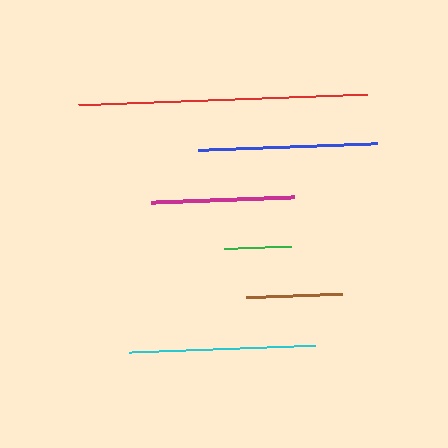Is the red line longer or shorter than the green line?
The red line is longer than the green line.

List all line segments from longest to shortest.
From longest to shortest: red, cyan, blue, magenta, brown, green.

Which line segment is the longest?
The red line is the longest at approximately 289 pixels.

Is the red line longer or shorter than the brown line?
The red line is longer than the brown line.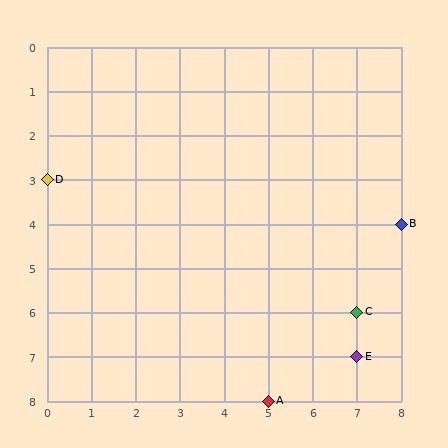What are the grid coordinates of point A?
Point A is at grid coordinates (5, 8).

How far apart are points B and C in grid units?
Points B and C are 1 column and 2 rows apart (about 2.2 grid units diagonally).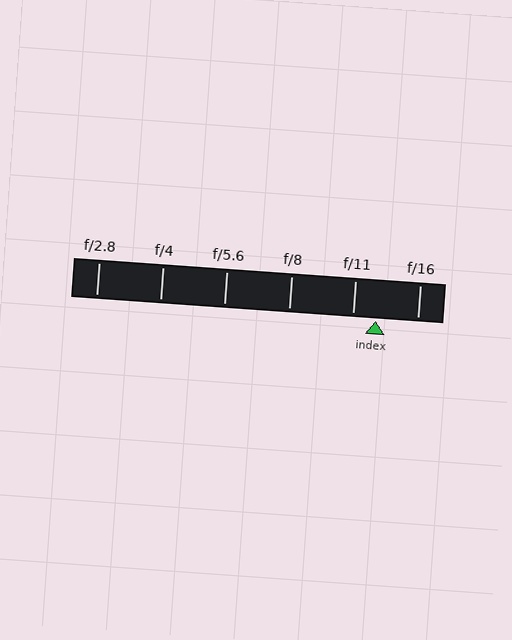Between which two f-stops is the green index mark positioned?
The index mark is between f/11 and f/16.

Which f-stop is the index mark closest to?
The index mark is closest to f/11.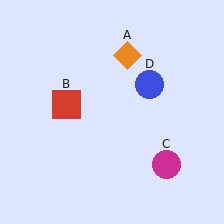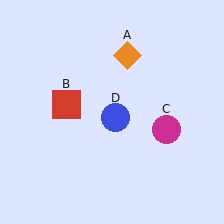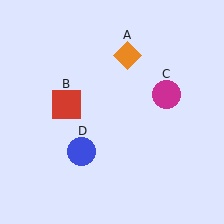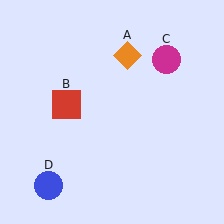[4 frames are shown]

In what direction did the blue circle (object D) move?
The blue circle (object D) moved down and to the left.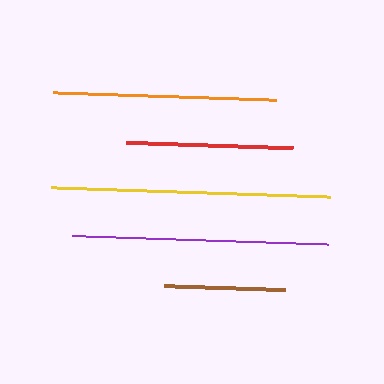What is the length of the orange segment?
The orange segment is approximately 222 pixels long.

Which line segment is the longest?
The yellow line is the longest at approximately 279 pixels.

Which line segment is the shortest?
The brown line is the shortest at approximately 122 pixels.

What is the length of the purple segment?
The purple segment is approximately 256 pixels long.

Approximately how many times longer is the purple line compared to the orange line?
The purple line is approximately 1.2 times the length of the orange line.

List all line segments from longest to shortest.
From longest to shortest: yellow, purple, orange, red, brown.